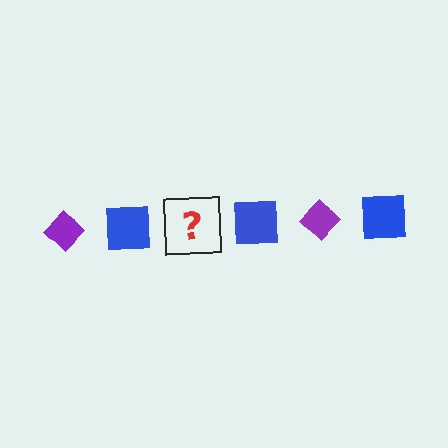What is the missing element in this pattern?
The missing element is a purple diamond.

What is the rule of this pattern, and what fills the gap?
The rule is that the pattern alternates between purple diamond and blue square. The gap should be filled with a purple diamond.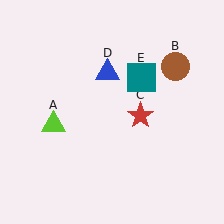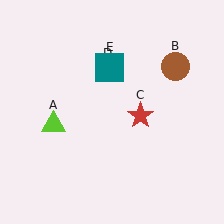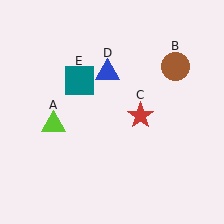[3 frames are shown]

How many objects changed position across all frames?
1 object changed position: teal square (object E).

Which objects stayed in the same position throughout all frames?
Lime triangle (object A) and brown circle (object B) and red star (object C) and blue triangle (object D) remained stationary.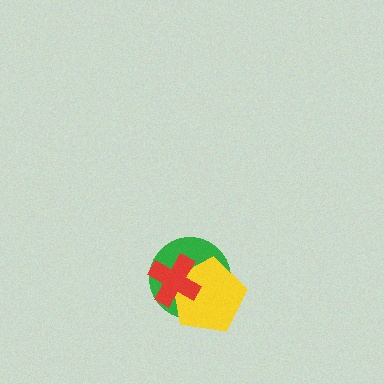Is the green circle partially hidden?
Yes, it is partially covered by another shape.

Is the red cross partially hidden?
No, no other shape covers it.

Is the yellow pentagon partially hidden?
Yes, it is partially covered by another shape.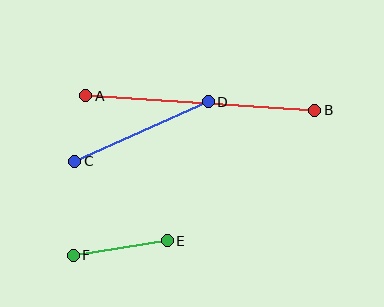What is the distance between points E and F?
The distance is approximately 95 pixels.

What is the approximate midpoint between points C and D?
The midpoint is at approximately (141, 131) pixels.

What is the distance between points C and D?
The distance is approximately 146 pixels.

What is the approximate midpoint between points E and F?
The midpoint is at approximately (120, 248) pixels.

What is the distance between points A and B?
The distance is approximately 229 pixels.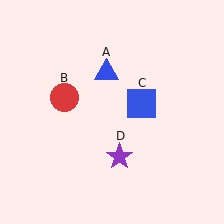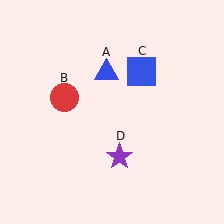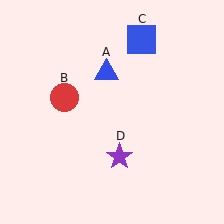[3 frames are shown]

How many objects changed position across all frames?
1 object changed position: blue square (object C).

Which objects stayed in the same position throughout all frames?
Blue triangle (object A) and red circle (object B) and purple star (object D) remained stationary.